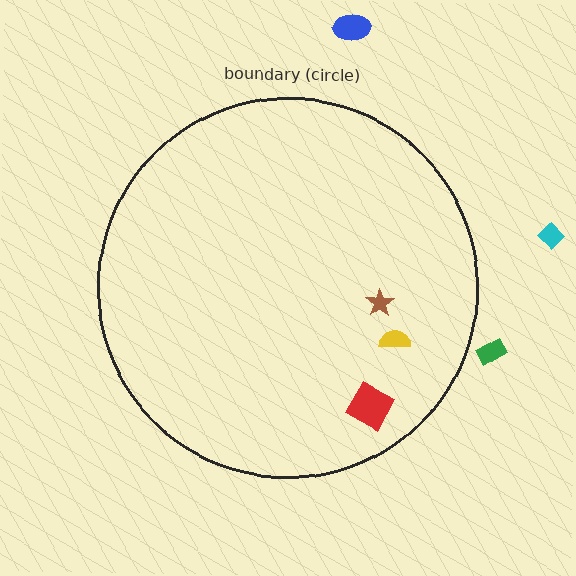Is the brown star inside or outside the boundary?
Inside.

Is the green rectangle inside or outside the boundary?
Outside.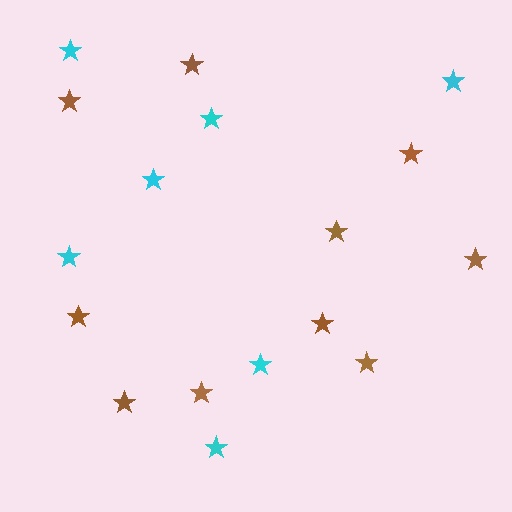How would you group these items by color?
There are 2 groups: one group of cyan stars (7) and one group of brown stars (10).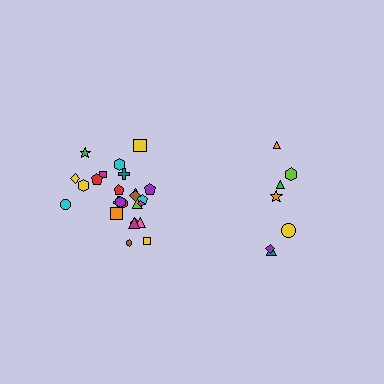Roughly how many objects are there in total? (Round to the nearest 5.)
Roughly 30 objects in total.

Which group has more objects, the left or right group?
The left group.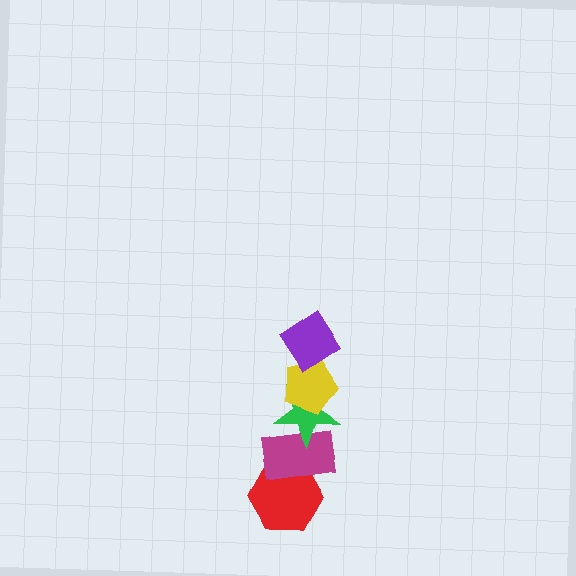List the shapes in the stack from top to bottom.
From top to bottom: the purple diamond, the yellow pentagon, the green star, the magenta rectangle, the red hexagon.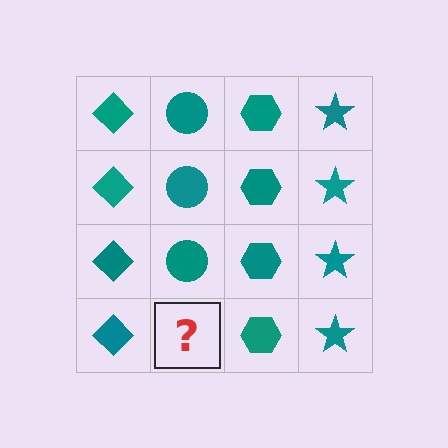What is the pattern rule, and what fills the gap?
The rule is that each column has a consistent shape. The gap should be filled with a teal circle.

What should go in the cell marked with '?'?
The missing cell should contain a teal circle.